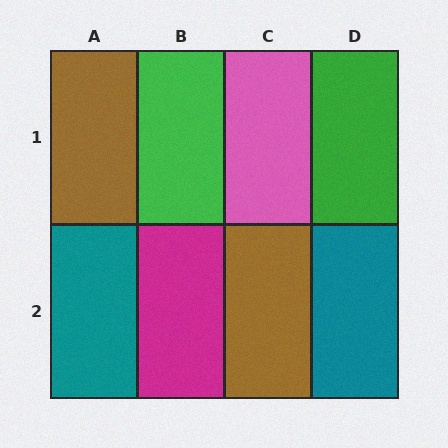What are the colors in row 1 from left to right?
Brown, green, pink, green.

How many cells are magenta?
1 cell is magenta.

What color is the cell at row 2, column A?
Teal.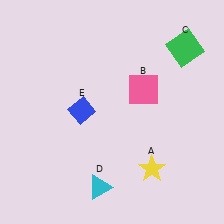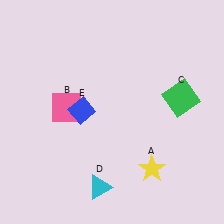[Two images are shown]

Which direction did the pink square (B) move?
The pink square (B) moved left.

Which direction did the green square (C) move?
The green square (C) moved down.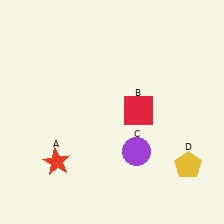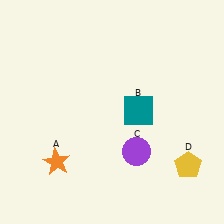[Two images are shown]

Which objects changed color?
A changed from red to orange. B changed from red to teal.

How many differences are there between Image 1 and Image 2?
There are 2 differences between the two images.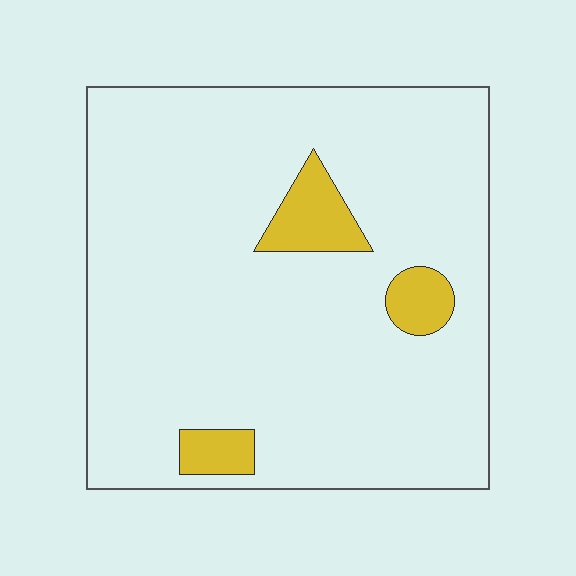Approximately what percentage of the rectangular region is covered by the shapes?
Approximately 10%.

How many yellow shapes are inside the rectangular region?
3.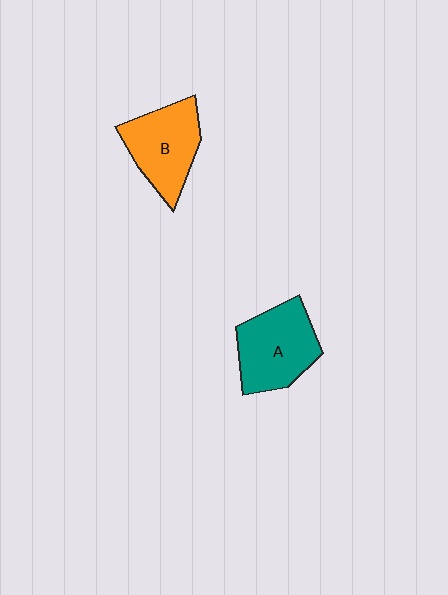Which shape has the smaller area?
Shape B (orange).